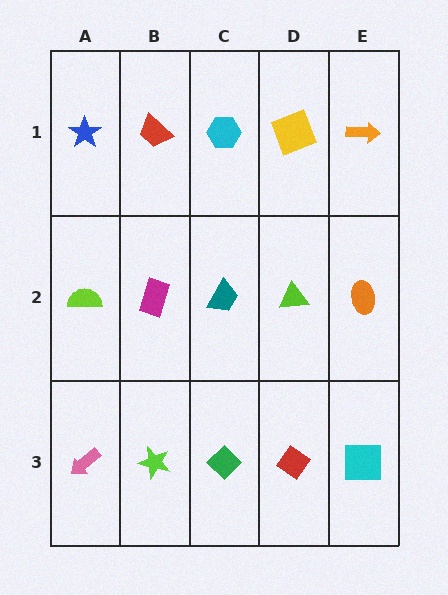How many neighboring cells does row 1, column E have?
2.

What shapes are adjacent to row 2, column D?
A yellow square (row 1, column D), a red diamond (row 3, column D), a teal trapezoid (row 2, column C), an orange ellipse (row 2, column E).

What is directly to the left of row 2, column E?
A lime triangle.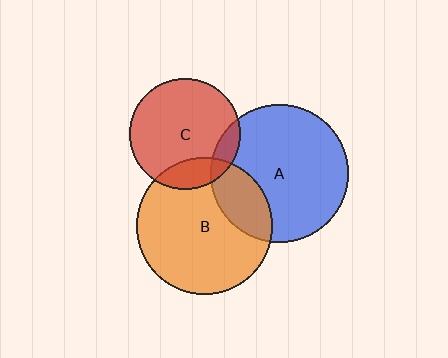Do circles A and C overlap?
Yes.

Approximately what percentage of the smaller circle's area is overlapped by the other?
Approximately 10%.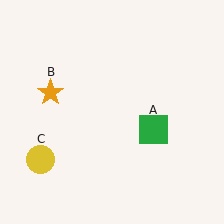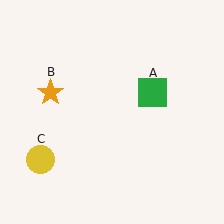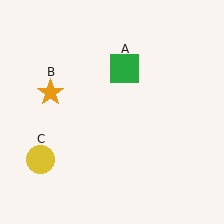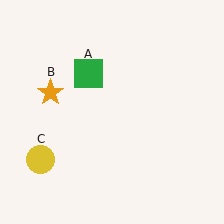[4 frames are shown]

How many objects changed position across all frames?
1 object changed position: green square (object A).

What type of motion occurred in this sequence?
The green square (object A) rotated counterclockwise around the center of the scene.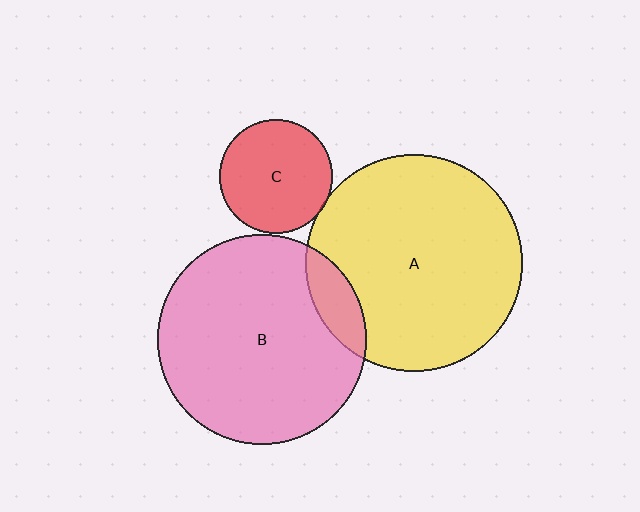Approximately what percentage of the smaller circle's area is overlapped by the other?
Approximately 5%.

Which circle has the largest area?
Circle A (yellow).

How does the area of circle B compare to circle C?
Approximately 3.4 times.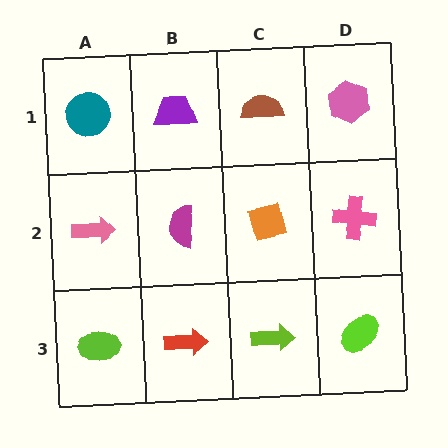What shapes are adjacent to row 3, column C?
An orange square (row 2, column C), a red arrow (row 3, column B), a lime ellipse (row 3, column D).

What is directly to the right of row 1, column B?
A brown semicircle.